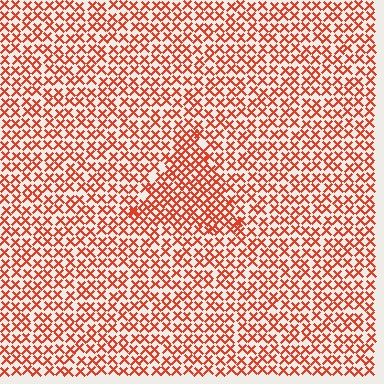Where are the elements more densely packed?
The elements are more densely packed inside the triangle boundary.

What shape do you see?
I see a triangle.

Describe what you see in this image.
The image contains small red elements arranged at two different densities. A triangle-shaped region is visible where the elements are more densely packed than the surrounding area.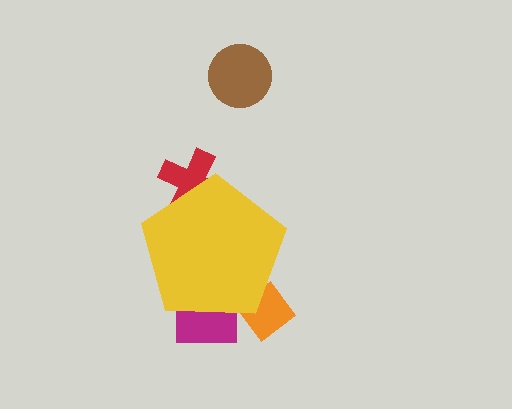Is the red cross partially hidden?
Yes, the red cross is partially hidden behind the yellow pentagon.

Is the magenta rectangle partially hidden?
Yes, the magenta rectangle is partially hidden behind the yellow pentagon.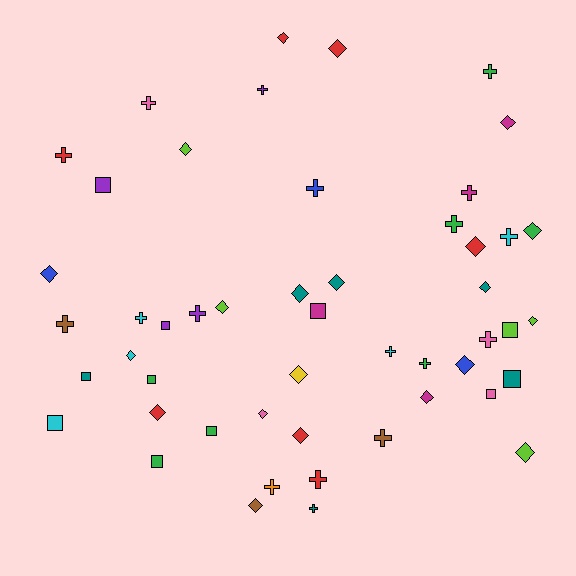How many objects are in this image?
There are 50 objects.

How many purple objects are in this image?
There are 4 purple objects.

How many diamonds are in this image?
There are 21 diamonds.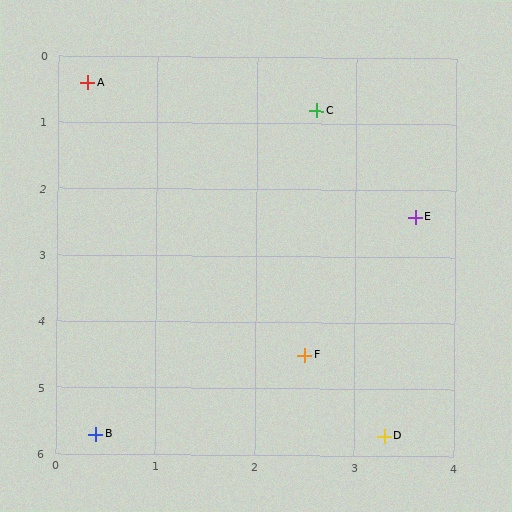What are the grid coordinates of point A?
Point A is at approximately (0.3, 0.4).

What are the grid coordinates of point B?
Point B is at approximately (0.4, 5.7).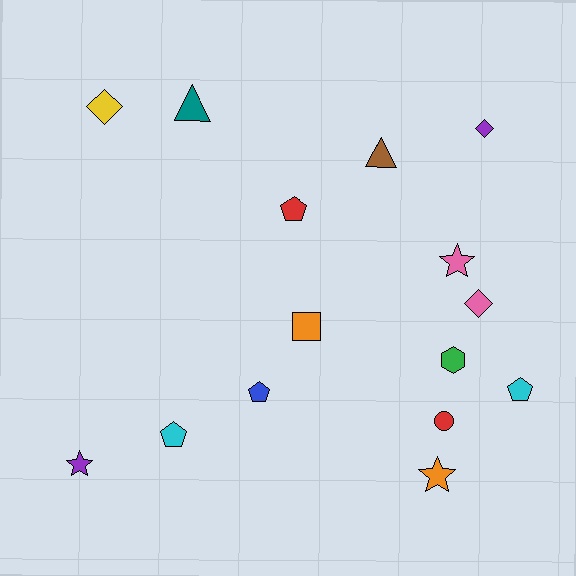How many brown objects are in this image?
There is 1 brown object.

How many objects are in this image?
There are 15 objects.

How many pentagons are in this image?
There are 4 pentagons.